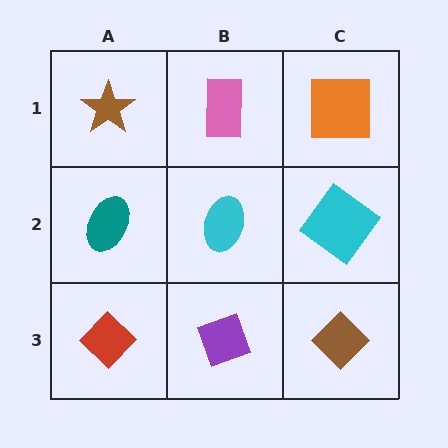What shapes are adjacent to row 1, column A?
A teal ellipse (row 2, column A), a pink rectangle (row 1, column B).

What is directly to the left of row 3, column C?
A purple diamond.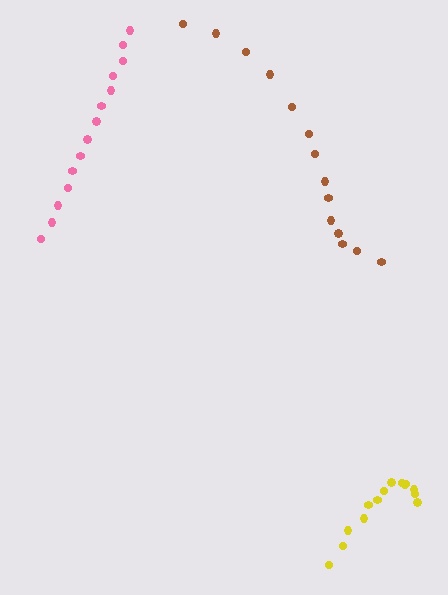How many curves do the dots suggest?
There are 3 distinct paths.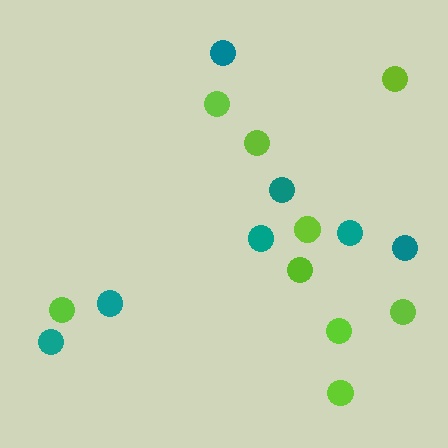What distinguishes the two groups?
There are 2 groups: one group of teal circles (7) and one group of lime circles (9).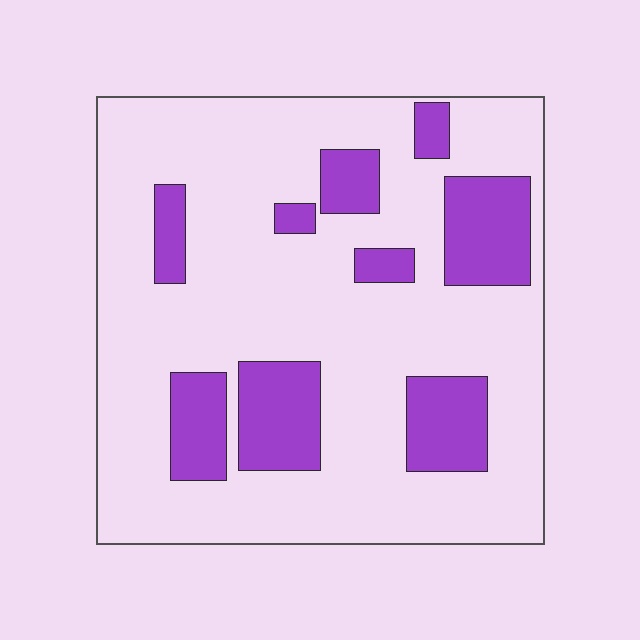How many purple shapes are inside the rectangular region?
9.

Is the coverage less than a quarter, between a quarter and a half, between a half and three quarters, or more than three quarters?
Less than a quarter.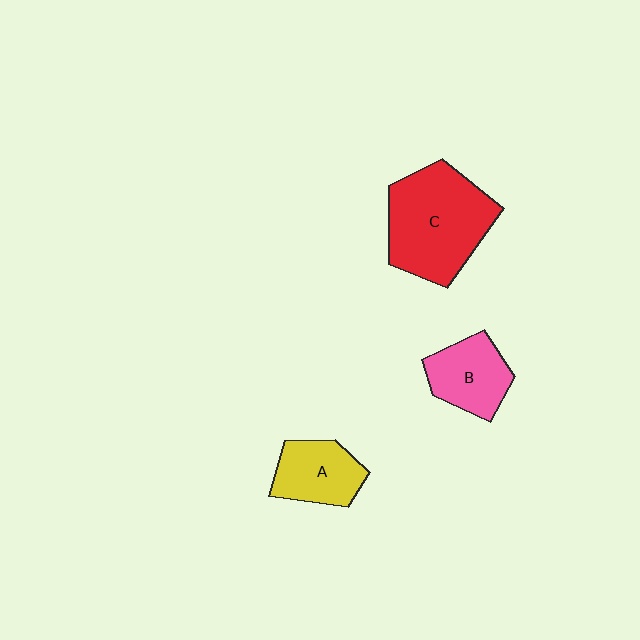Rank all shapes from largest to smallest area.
From largest to smallest: C (red), B (pink), A (yellow).